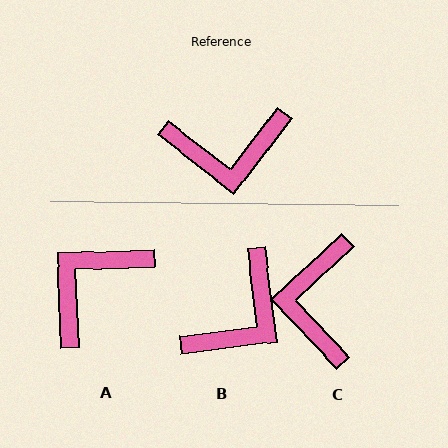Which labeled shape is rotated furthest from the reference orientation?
A, about 141 degrees away.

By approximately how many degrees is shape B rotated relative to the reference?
Approximately 45 degrees counter-clockwise.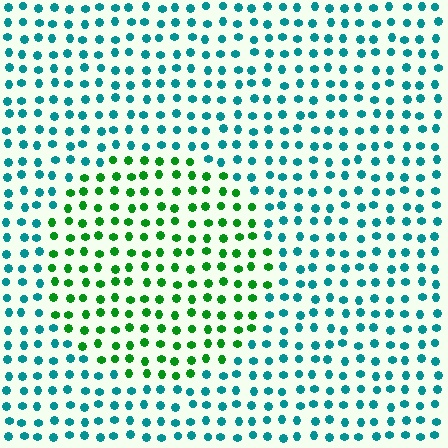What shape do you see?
I see a circle.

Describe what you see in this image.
The image is filled with small teal elements in a uniform arrangement. A circle-shaped region is visible where the elements are tinted to a slightly different hue, forming a subtle color boundary.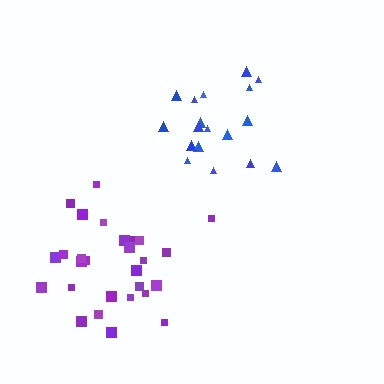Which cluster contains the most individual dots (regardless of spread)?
Purple (28).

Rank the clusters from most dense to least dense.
blue, purple.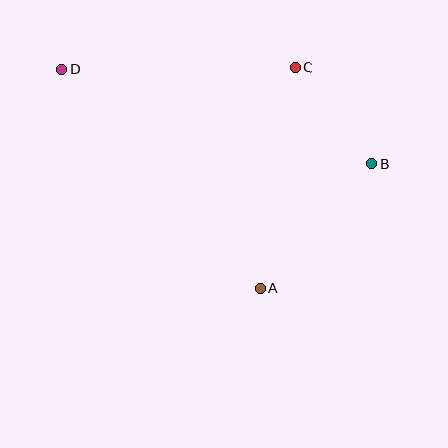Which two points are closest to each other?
Points B and C are closest to each other.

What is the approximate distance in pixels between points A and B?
The distance between A and B is approximately 168 pixels.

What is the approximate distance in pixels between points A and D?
The distance between A and D is approximately 295 pixels.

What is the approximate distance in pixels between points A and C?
The distance between A and C is approximately 224 pixels.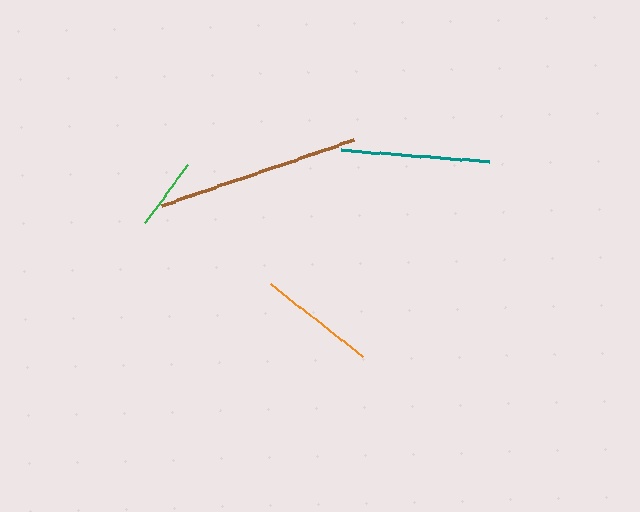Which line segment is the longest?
The brown line is the longest at approximately 203 pixels.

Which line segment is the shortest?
The green line is the shortest at approximately 72 pixels.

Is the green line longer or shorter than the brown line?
The brown line is longer than the green line.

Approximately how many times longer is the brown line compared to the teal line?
The brown line is approximately 1.4 times the length of the teal line.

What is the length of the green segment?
The green segment is approximately 72 pixels long.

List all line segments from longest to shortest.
From longest to shortest: brown, teal, orange, green.